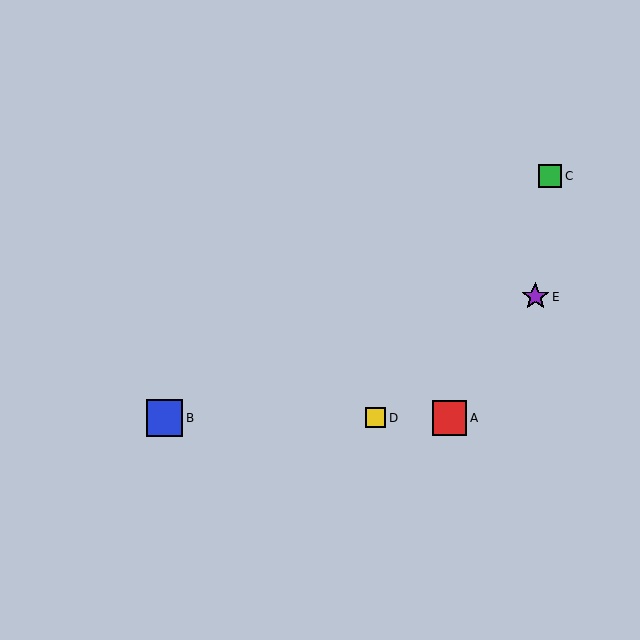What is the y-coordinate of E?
Object E is at y≈297.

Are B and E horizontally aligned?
No, B is at y≈418 and E is at y≈297.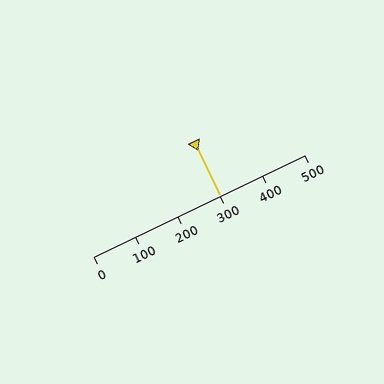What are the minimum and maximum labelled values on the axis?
The axis runs from 0 to 500.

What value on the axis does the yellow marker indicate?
The marker indicates approximately 300.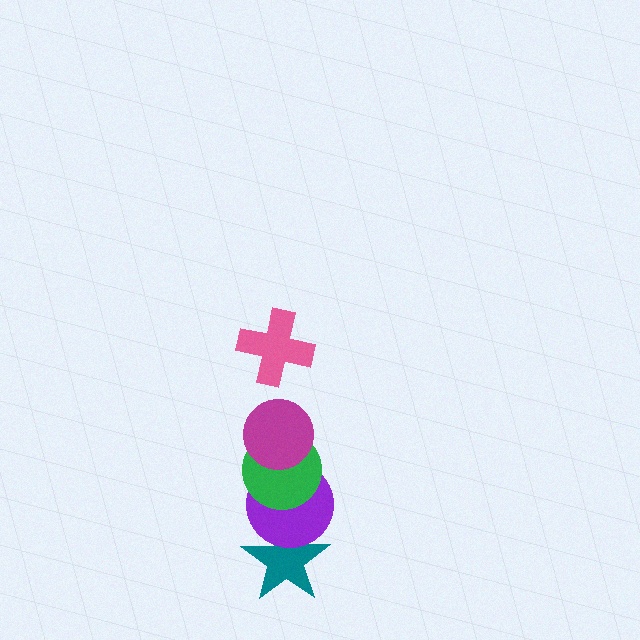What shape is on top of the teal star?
The purple circle is on top of the teal star.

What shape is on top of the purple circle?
The green circle is on top of the purple circle.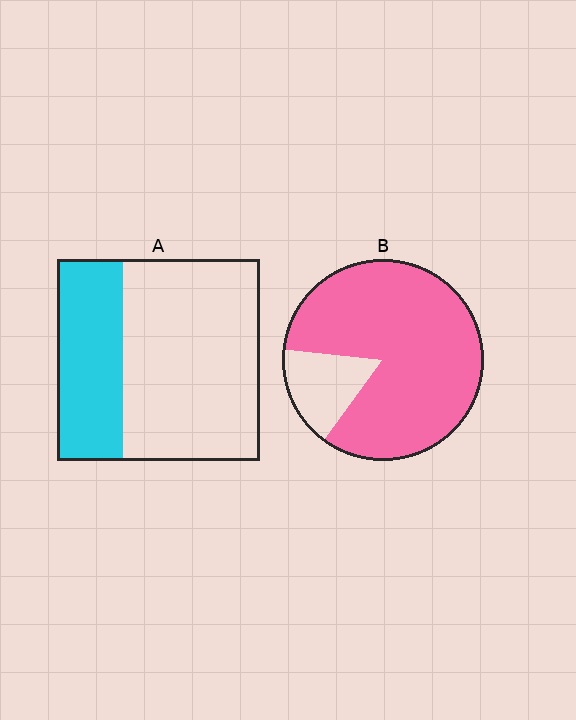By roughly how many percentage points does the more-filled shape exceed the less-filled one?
By roughly 50 percentage points (B over A).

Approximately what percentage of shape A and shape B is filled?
A is approximately 35% and B is approximately 85%.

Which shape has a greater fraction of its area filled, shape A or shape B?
Shape B.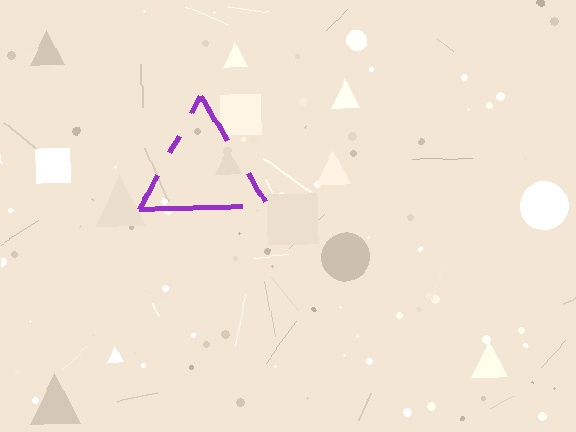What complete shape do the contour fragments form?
The contour fragments form a triangle.